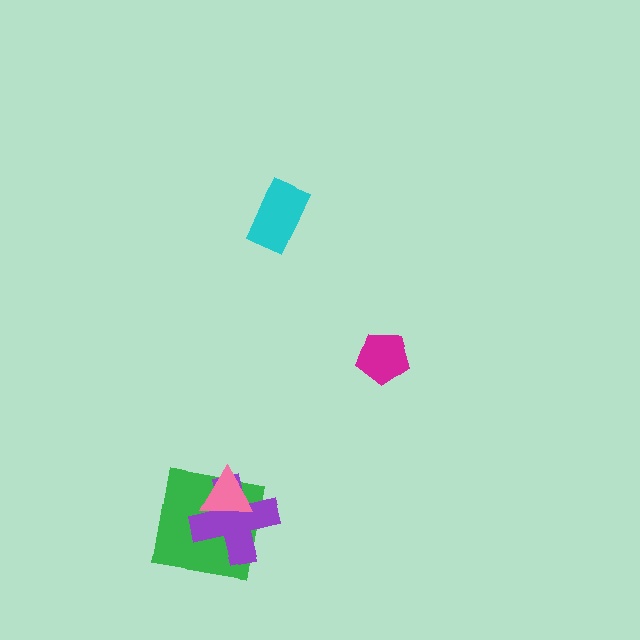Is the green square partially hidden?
Yes, it is partially covered by another shape.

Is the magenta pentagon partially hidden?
No, no other shape covers it.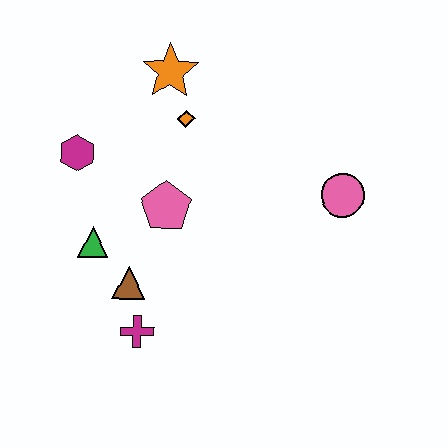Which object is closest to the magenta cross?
The brown triangle is closest to the magenta cross.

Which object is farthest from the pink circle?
The magenta hexagon is farthest from the pink circle.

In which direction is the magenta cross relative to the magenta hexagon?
The magenta cross is below the magenta hexagon.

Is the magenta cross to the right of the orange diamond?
No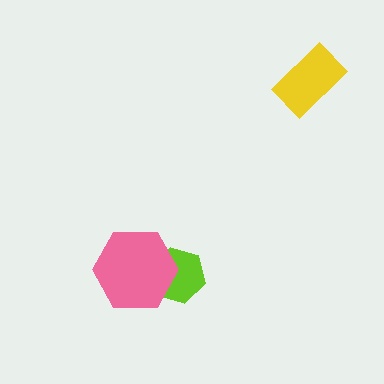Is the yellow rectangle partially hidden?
No, no other shape covers it.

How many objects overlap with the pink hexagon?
1 object overlaps with the pink hexagon.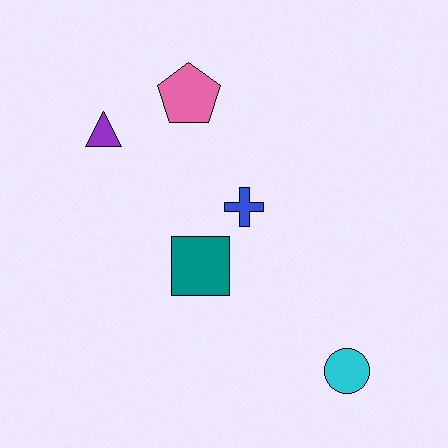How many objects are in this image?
There are 5 objects.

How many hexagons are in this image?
There are no hexagons.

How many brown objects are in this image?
There are no brown objects.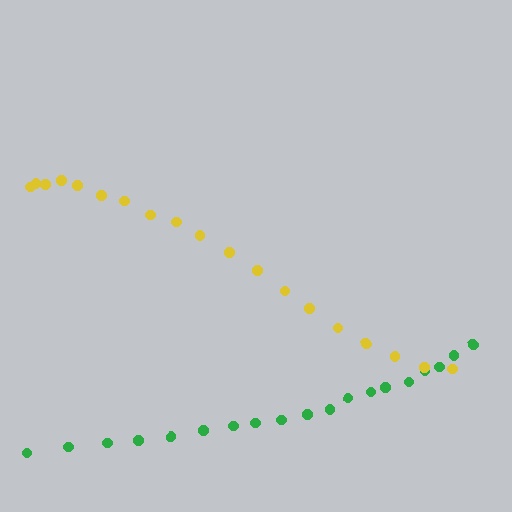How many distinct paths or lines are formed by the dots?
There are 2 distinct paths.